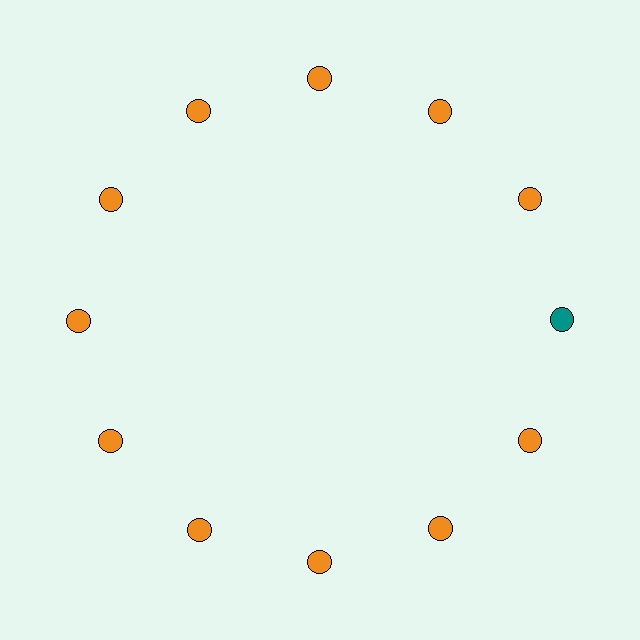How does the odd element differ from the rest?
It has a different color: teal instead of orange.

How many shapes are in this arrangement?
There are 12 shapes arranged in a ring pattern.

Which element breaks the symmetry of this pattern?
The teal circle at roughly the 3 o'clock position breaks the symmetry. All other shapes are orange circles.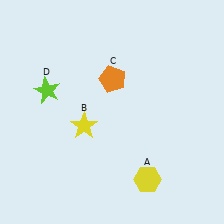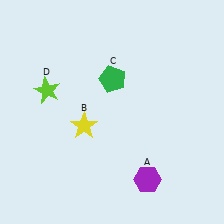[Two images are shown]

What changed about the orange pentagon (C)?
In Image 1, C is orange. In Image 2, it changed to green.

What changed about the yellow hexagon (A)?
In Image 1, A is yellow. In Image 2, it changed to purple.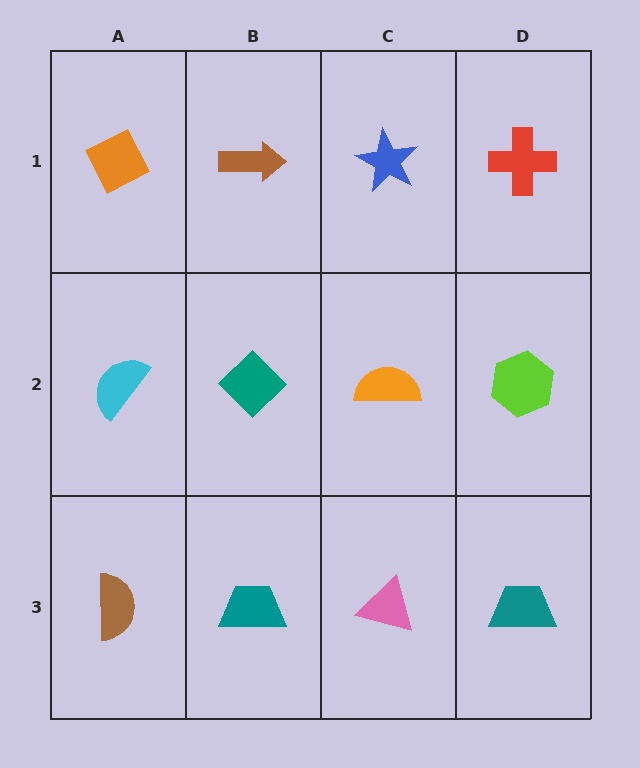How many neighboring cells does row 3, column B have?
3.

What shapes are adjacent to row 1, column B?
A teal diamond (row 2, column B), an orange diamond (row 1, column A), a blue star (row 1, column C).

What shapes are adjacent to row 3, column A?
A cyan semicircle (row 2, column A), a teal trapezoid (row 3, column B).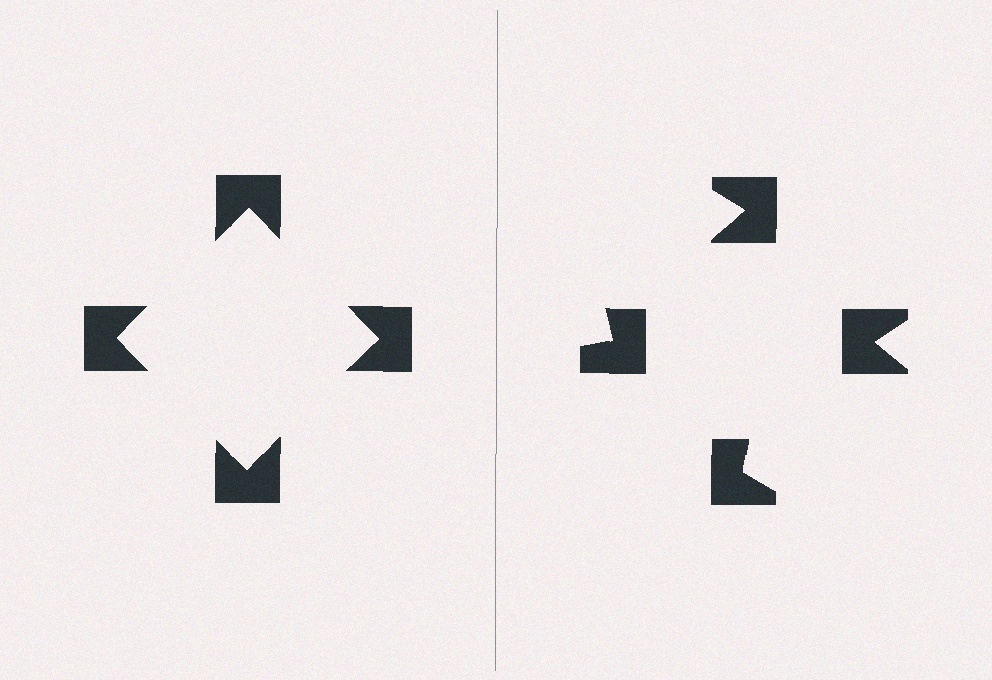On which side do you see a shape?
An illusory square appears on the left side. On the right side the wedge cuts are rotated, so no coherent shape forms.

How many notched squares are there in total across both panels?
8 — 4 on each side.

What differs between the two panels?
The notched squares are positioned identically on both sides; only the wedge orientations differ. On the left they align to a square; on the right they are misaligned.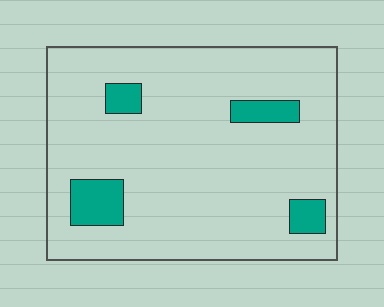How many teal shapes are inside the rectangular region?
4.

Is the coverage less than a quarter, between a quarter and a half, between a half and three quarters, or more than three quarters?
Less than a quarter.